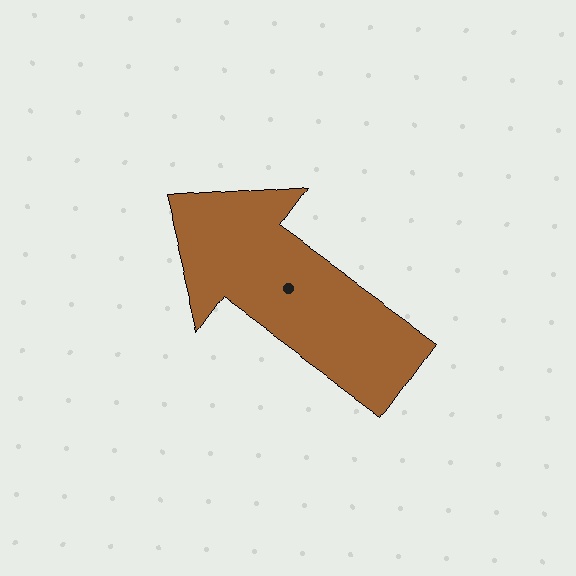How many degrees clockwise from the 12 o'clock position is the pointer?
Approximately 306 degrees.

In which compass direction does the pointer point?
Northwest.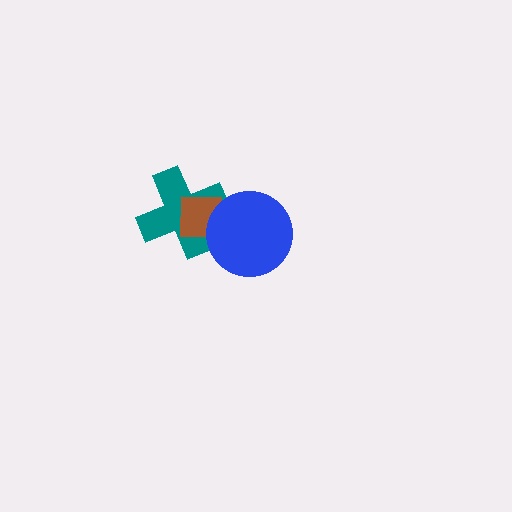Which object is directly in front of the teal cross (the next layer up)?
The brown square is directly in front of the teal cross.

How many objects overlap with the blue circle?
2 objects overlap with the blue circle.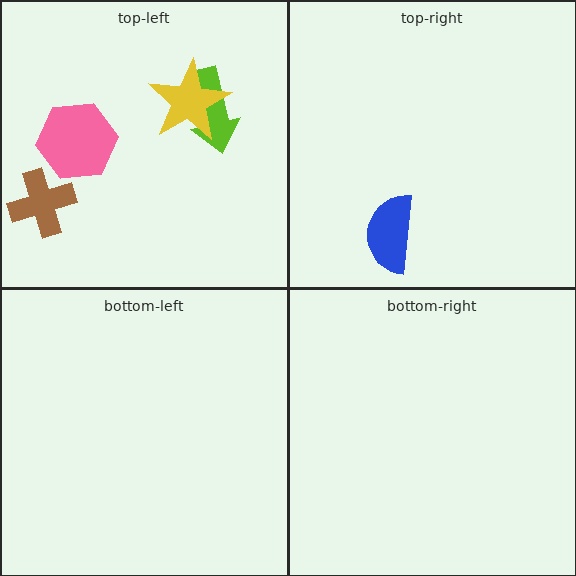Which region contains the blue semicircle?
The top-right region.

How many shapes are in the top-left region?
4.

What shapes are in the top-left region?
The lime arrow, the pink hexagon, the yellow star, the brown cross.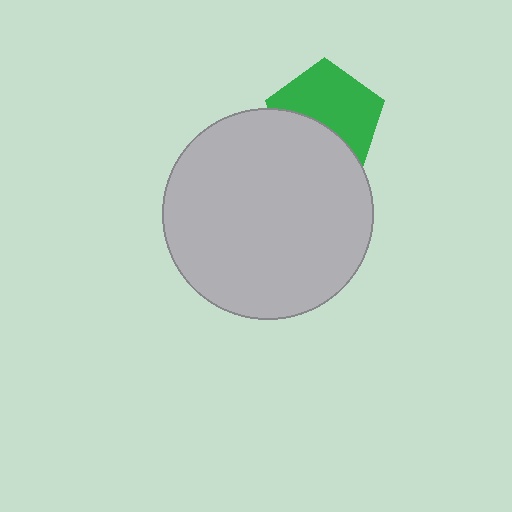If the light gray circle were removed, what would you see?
You would see the complete green pentagon.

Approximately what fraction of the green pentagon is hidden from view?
Roughly 40% of the green pentagon is hidden behind the light gray circle.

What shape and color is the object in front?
The object in front is a light gray circle.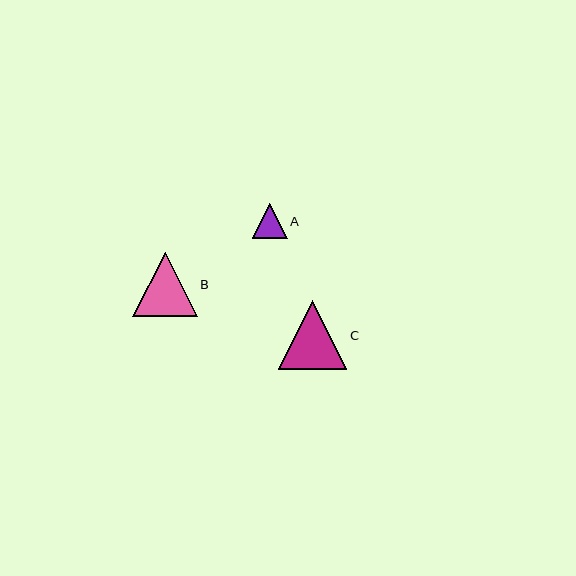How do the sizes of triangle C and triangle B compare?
Triangle C and triangle B are approximately the same size.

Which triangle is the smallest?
Triangle A is the smallest with a size of approximately 35 pixels.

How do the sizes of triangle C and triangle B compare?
Triangle C and triangle B are approximately the same size.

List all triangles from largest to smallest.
From largest to smallest: C, B, A.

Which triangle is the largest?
Triangle C is the largest with a size of approximately 69 pixels.